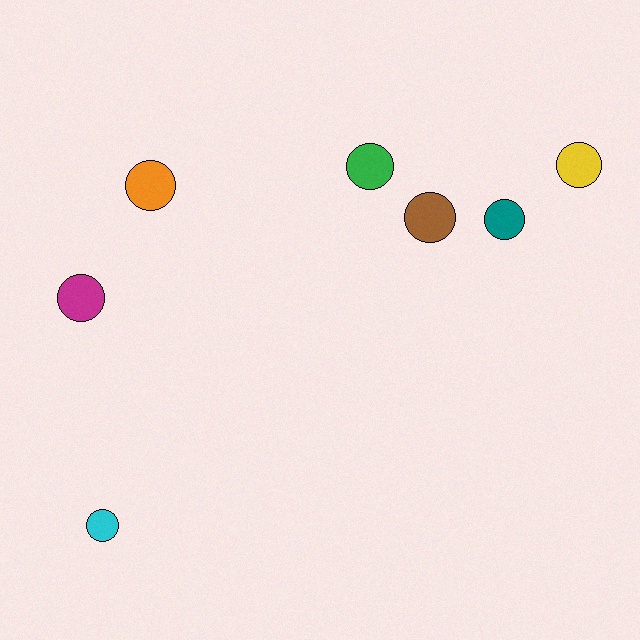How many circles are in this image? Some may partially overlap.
There are 7 circles.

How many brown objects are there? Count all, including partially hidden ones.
There is 1 brown object.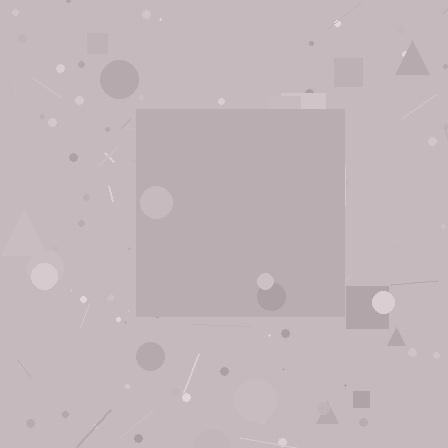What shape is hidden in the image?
A square is hidden in the image.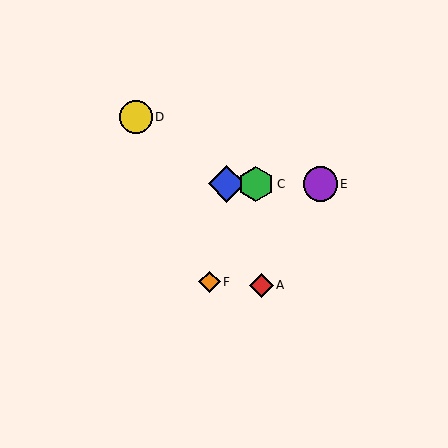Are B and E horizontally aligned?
Yes, both are at y≈184.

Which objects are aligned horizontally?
Objects B, C, E are aligned horizontally.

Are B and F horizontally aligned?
No, B is at y≈184 and F is at y≈282.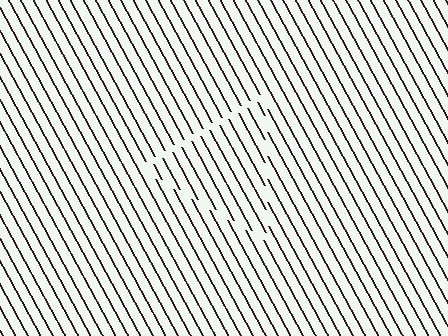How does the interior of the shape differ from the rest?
The interior of the shape contains the same grating, shifted by half a period — the contour is defined by the phase discontinuity where line-ends from the inner and outer gratings abut.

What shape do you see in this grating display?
An illusory triangle. The interior of the shape contains the same grating, shifted by half a period — the contour is defined by the phase discontinuity where line-ends from the inner and outer gratings abut.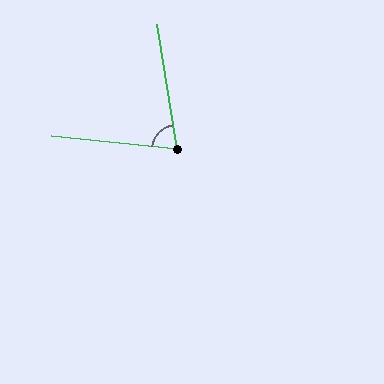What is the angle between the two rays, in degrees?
Approximately 75 degrees.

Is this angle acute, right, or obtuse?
It is acute.